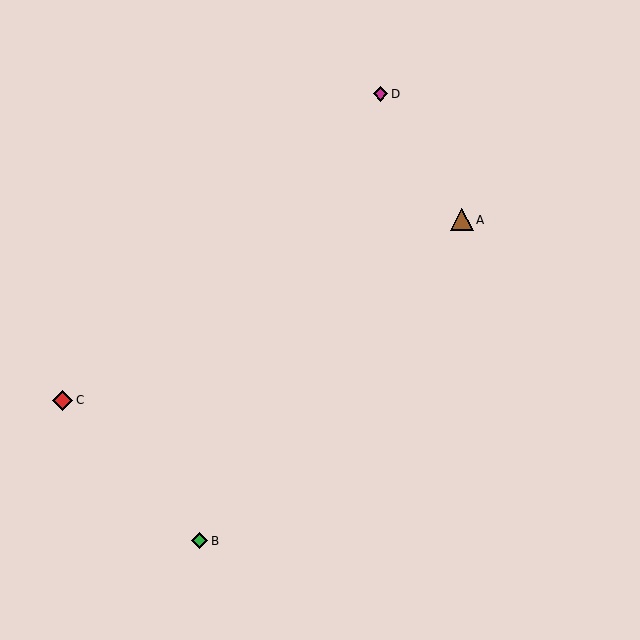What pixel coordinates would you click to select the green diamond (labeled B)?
Click at (199, 541) to select the green diamond B.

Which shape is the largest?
The brown triangle (labeled A) is the largest.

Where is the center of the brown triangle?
The center of the brown triangle is at (462, 220).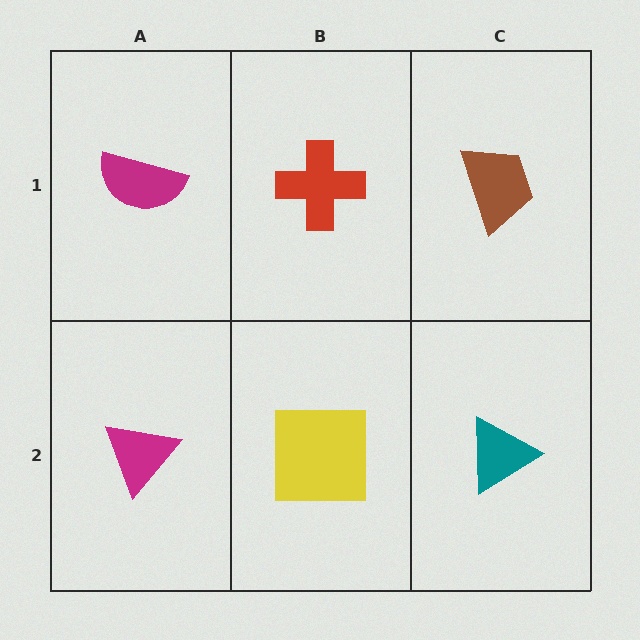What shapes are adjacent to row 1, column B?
A yellow square (row 2, column B), a magenta semicircle (row 1, column A), a brown trapezoid (row 1, column C).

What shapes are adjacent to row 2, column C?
A brown trapezoid (row 1, column C), a yellow square (row 2, column B).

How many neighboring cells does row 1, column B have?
3.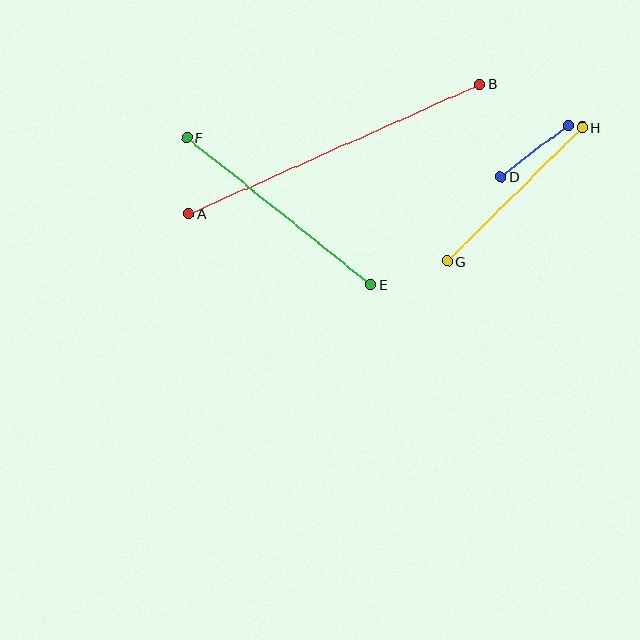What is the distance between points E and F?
The distance is approximately 235 pixels.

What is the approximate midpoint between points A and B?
The midpoint is at approximately (334, 149) pixels.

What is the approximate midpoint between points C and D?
The midpoint is at approximately (535, 151) pixels.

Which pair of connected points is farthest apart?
Points A and B are farthest apart.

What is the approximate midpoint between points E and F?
The midpoint is at approximately (279, 211) pixels.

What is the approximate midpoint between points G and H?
The midpoint is at approximately (515, 194) pixels.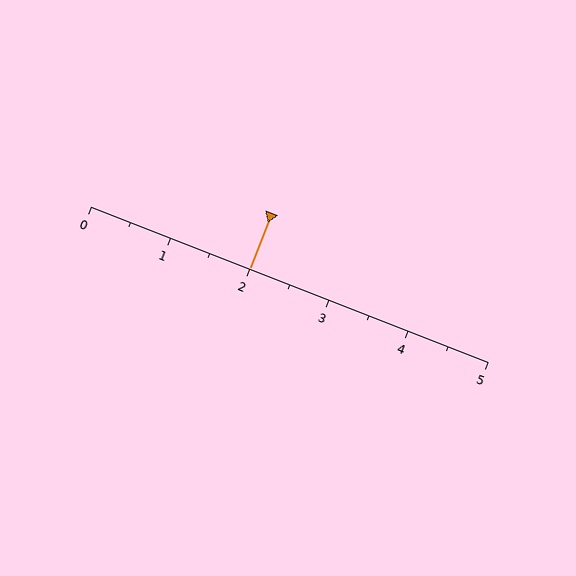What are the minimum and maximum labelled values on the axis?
The axis runs from 0 to 5.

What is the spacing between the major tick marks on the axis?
The major ticks are spaced 1 apart.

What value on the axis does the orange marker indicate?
The marker indicates approximately 2.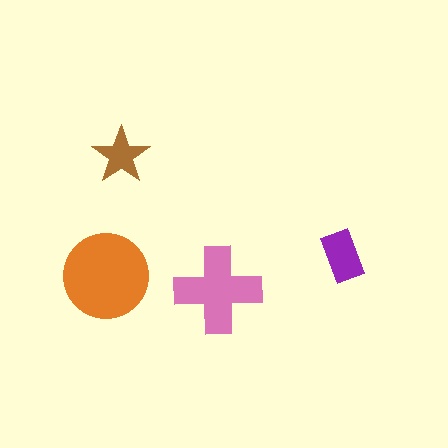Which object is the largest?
The orange circle.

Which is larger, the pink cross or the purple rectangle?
The pink cross.